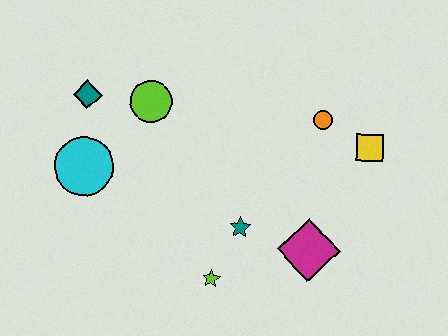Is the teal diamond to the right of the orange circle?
No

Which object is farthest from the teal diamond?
The yellow square is farthest from the teal diamond.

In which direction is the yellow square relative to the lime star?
The yellow square is to the right of the lime star.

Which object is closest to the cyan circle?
The teal diamond is closest to the cyan circle.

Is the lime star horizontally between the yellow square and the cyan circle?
Yes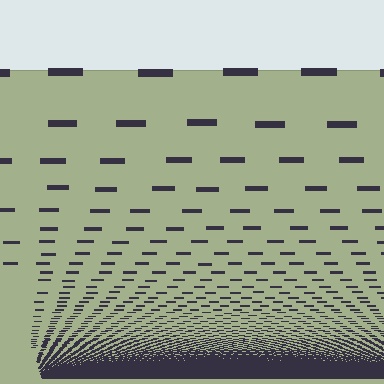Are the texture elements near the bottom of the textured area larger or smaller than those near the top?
Smaller. The gradient is inverted — elements near the bottom are smaller and denser.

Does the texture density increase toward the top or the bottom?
Density increases toward the bottom.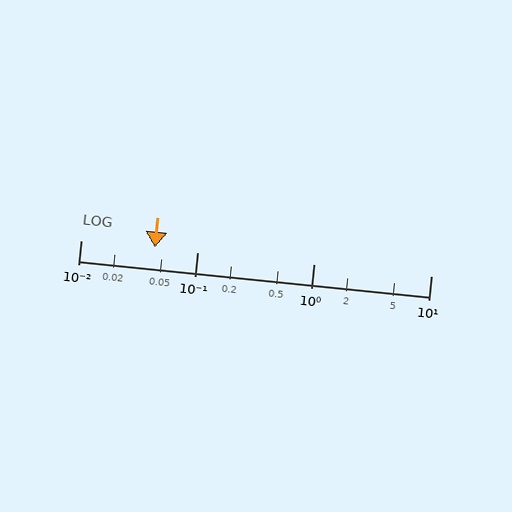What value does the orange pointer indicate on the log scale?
The pointer indicates approximately 0.043.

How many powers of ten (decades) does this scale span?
The scale spans 3 decades, from 0.01 to 10.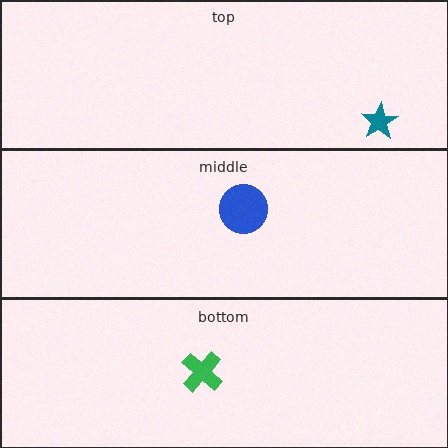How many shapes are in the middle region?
1.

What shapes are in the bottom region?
The green cross.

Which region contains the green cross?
The bottom region.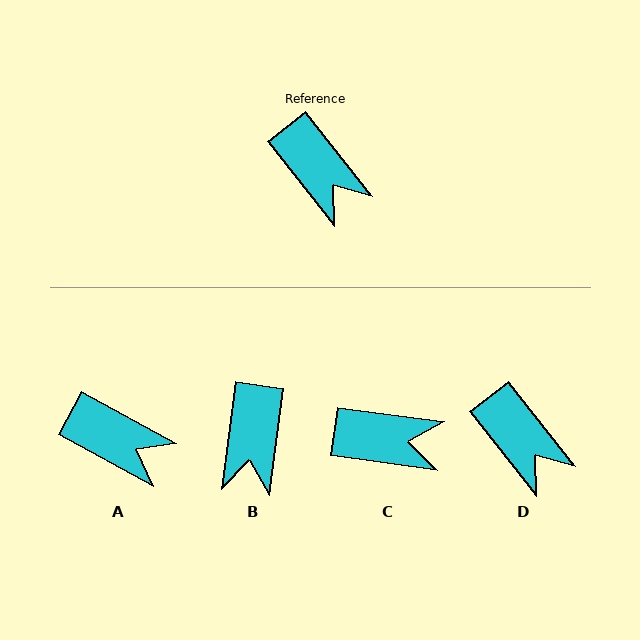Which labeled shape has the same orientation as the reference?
D.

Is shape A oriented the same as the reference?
No, it is off by about 23 degrees.